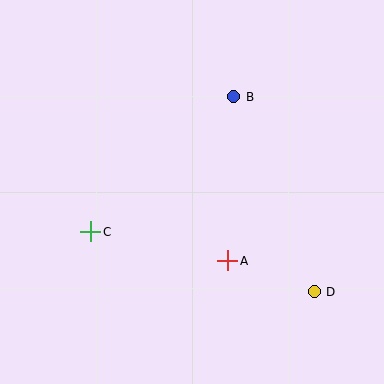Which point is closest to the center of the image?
Point A at (228, 261) is closest to the center.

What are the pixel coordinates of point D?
Point D is at (314, 292).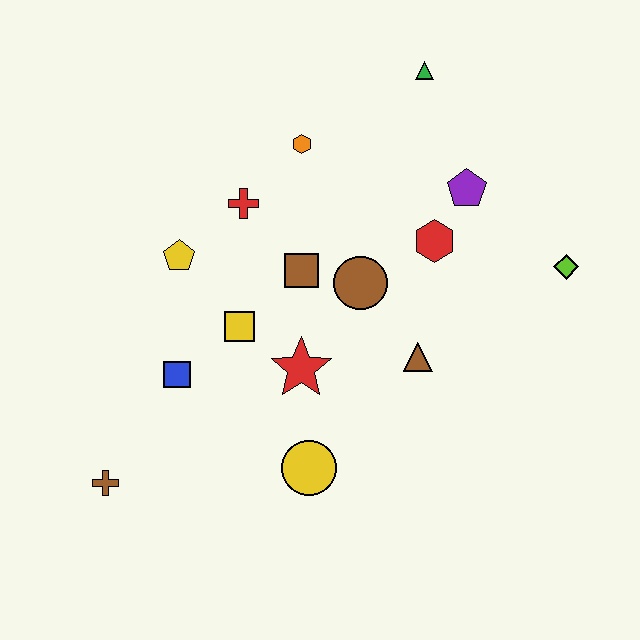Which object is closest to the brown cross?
The blue square is closest to the brown cross.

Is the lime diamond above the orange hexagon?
No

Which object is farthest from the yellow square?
The lime diamond is farthest from the yellow square.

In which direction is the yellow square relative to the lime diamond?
The yellow square is to the left of the lime diamond.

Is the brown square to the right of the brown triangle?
No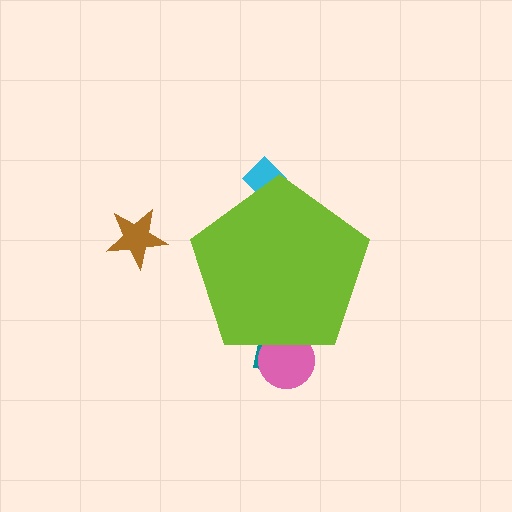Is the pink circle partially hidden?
Yes, the pink circle is partially hidden behind the lime pentagon.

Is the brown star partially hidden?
No, the brown star is fully visible.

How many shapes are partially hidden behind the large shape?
3 shapes are partially hidden.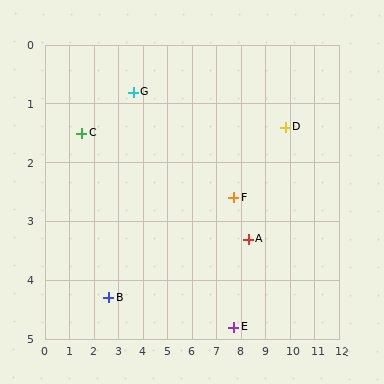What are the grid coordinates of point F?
Point F is at approximately (7.7, 2.6).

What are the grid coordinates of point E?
Point E is at approximately (7.7, 4.8).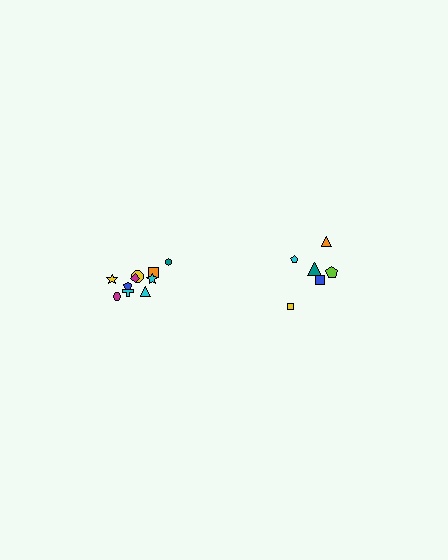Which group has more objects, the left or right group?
The left group.